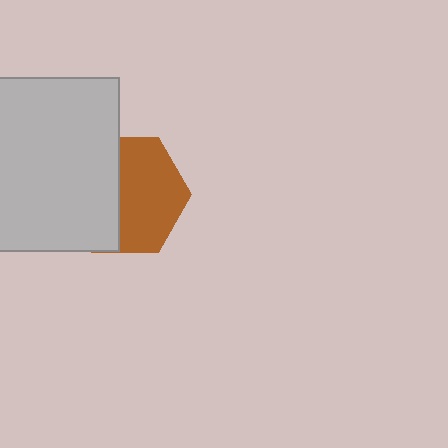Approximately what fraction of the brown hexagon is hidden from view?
Roughly 44% of the brown hexagon is hidden behind the light gray square.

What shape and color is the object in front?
The object in front is a light gray square.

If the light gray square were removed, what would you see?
You would see the complete brown hexagon.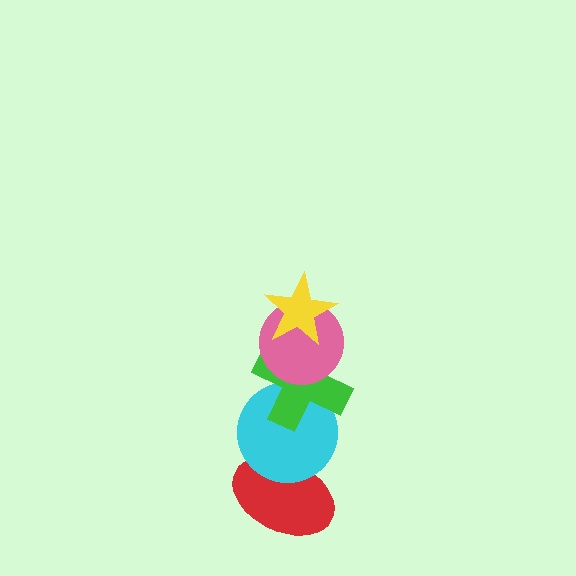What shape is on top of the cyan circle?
The green cross is on top of the cyan circle.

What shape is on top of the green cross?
The pink circle is on top of the green cross.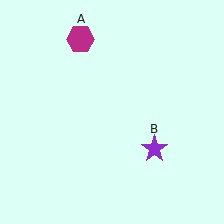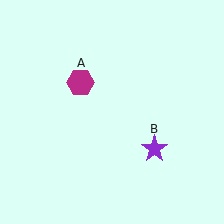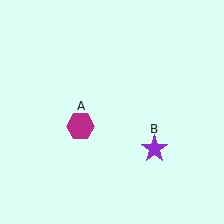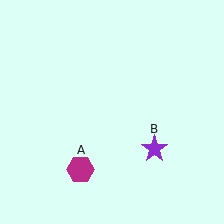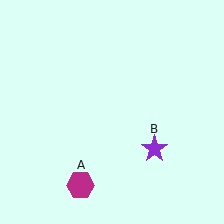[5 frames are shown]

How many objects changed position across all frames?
1 object changed position: magenta hexagon (object A).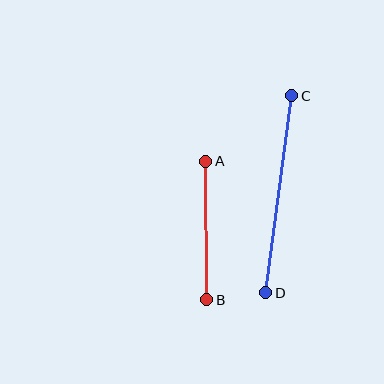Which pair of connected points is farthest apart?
Points C and D are farthest apart.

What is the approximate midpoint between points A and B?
The midpoint is at approximately (206, 230) pixels.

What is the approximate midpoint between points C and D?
The midpoint is at approximately (279, 194) pixels.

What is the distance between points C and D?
The distance is approximately 199 pixels.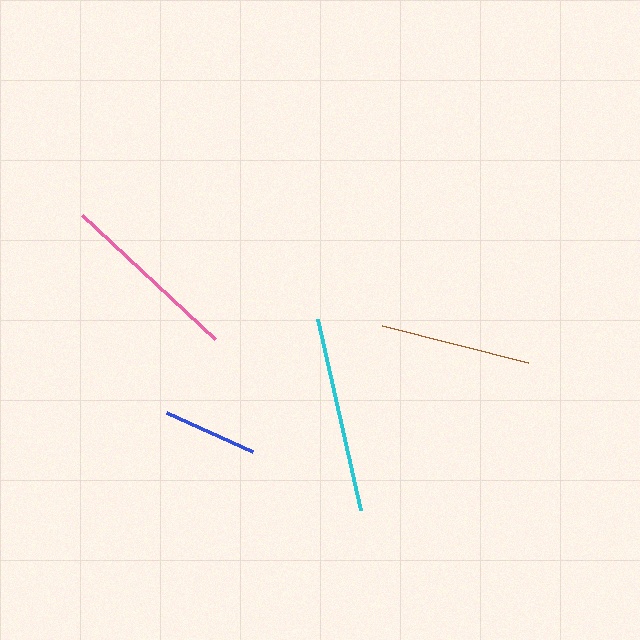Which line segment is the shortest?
The blue line is the shortest at approximately 95 pixels.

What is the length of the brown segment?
The brown segment is approximately 151 pixels long.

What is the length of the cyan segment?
The cyan segment is approximately 196 pixels long.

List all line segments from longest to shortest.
From longest to shortest: cyan, pink, brown, blue.